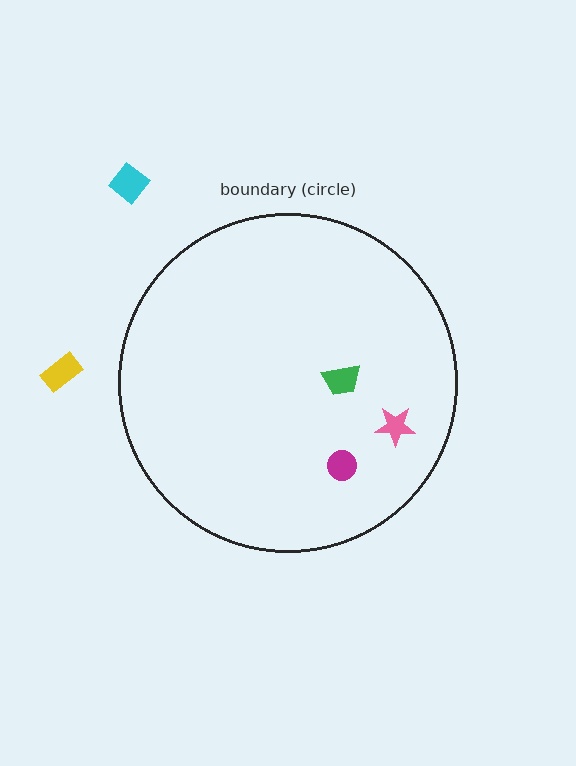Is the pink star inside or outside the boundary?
Inside.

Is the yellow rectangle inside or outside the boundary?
Outside.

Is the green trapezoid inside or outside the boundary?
Inside.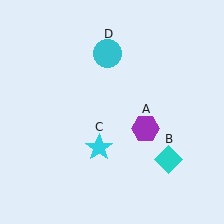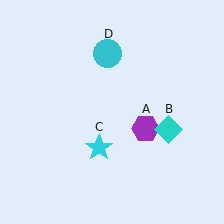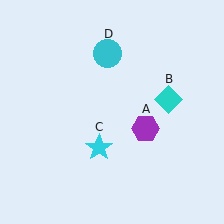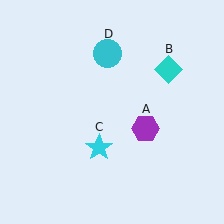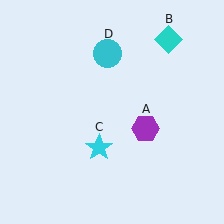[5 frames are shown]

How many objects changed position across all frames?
1 object changed position: cyan diamond (object B).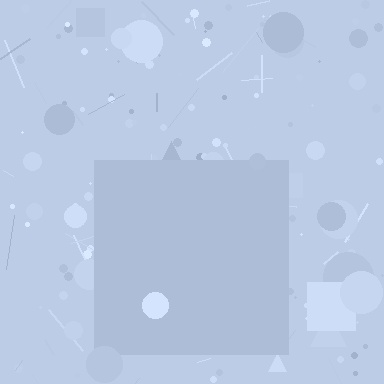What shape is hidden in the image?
A square is hidden in the image.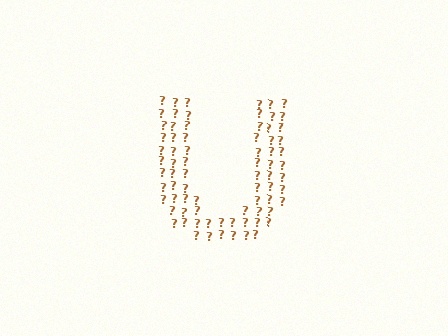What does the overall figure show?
The overall figure shows the letter U.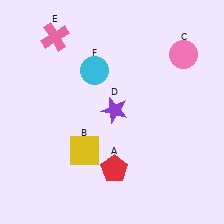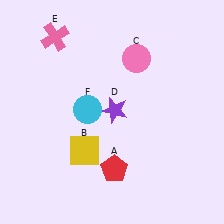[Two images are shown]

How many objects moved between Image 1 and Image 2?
2 objects moved between the two images.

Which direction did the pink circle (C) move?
The pink circle (C) moved left.